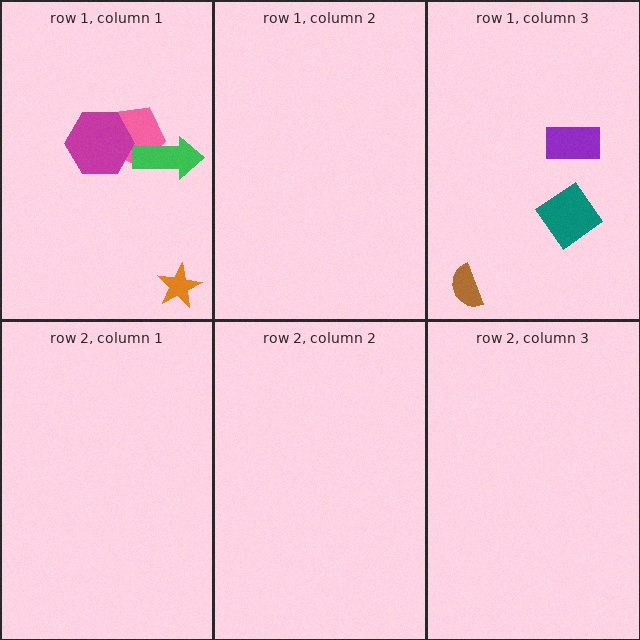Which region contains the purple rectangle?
The row 1, column 3 region.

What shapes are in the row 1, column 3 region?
The teal diamond, the purple rectangle, the brown semicircle.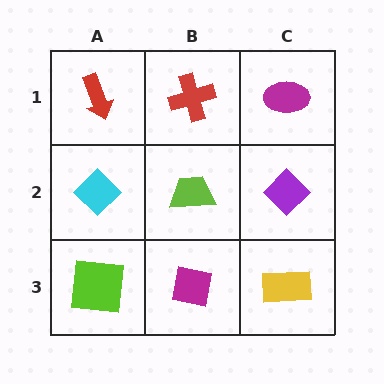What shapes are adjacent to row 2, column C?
A magenta ellipse (row 1, column C), a yellow rectangle (row 3, column C), a lime trapezoid (row 2, column B).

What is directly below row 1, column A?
A cyan diamond.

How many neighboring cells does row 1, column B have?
3.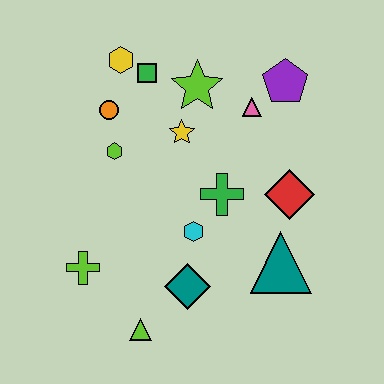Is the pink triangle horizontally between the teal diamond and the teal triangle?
Yes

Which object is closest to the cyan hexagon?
The green cross is closest to the cyan hexagon.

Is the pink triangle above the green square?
No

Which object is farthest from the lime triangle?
The purple pentagon is farthest from the lime triangle.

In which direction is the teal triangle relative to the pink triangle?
The teal triangle is below the pink triangle.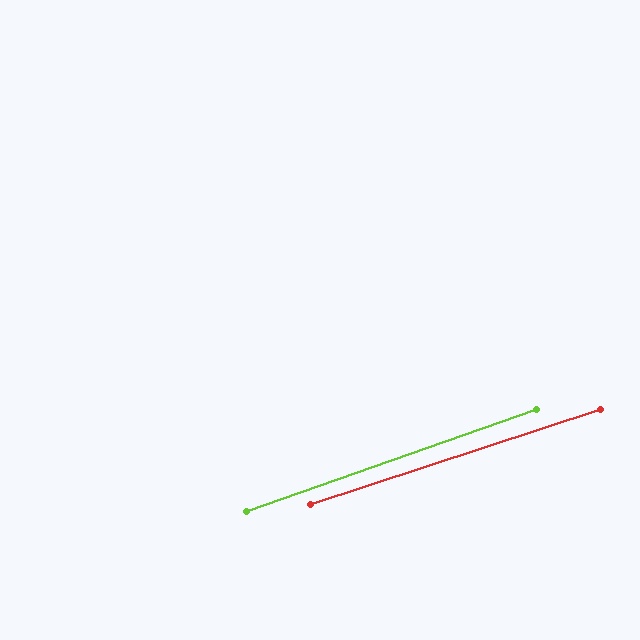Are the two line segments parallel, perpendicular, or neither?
Parallel — their directions differ by only 1.3°.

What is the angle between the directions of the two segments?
Approximately 1 degree.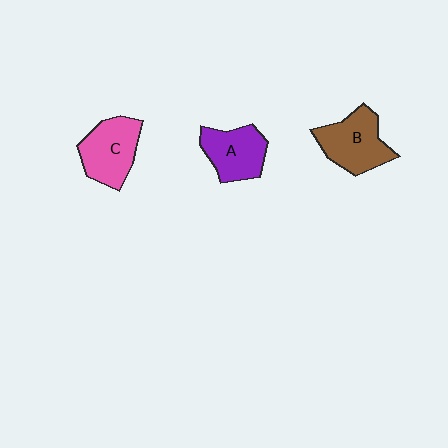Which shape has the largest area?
Shape B (brown).